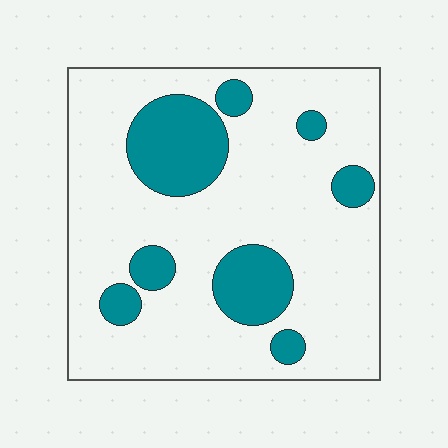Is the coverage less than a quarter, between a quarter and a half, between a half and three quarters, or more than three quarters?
Less than a quarter.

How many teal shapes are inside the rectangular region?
8.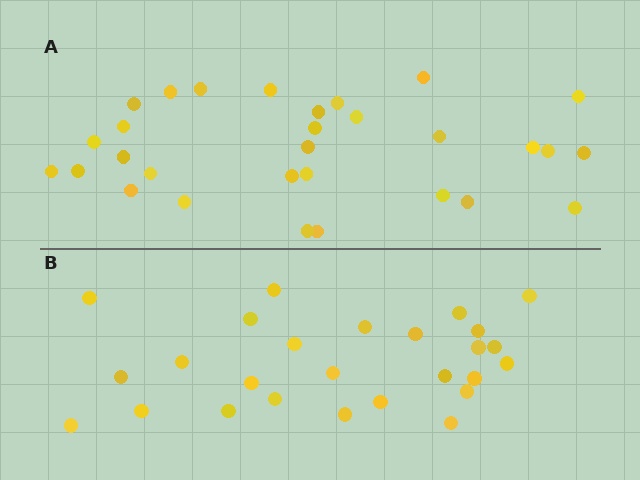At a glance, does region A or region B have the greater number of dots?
Region A (the top region) has more dots.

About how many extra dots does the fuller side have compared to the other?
Region A has about 4 more dots than region B.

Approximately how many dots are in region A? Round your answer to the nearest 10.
About 30 dots.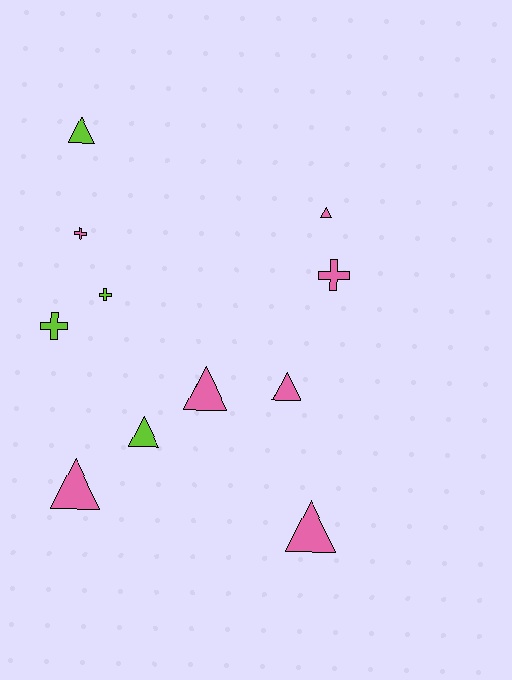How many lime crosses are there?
There are 2 lime crosses.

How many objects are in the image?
There are 11 objects.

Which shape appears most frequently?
Triangle, with 7 objects.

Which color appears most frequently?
Pink, with 7 objects.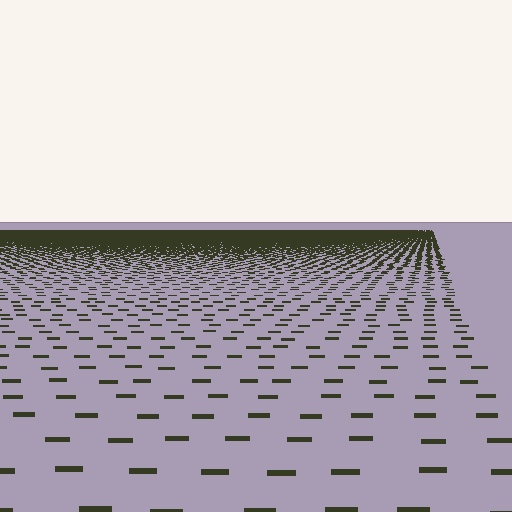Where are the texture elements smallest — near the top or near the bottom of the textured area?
Near the top.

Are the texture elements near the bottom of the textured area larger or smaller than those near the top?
Larger. Near the bottom, elements are closer to the viewer and appear at a bigger on-screen size.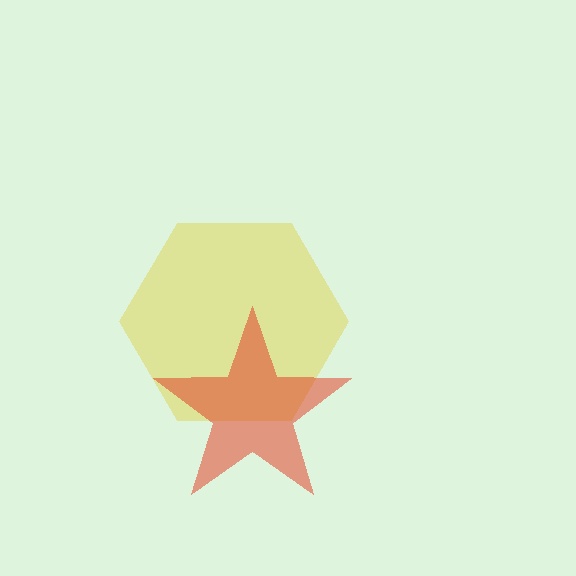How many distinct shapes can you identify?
There are 2 distinct shapes: a yellow hexagon, a red star.